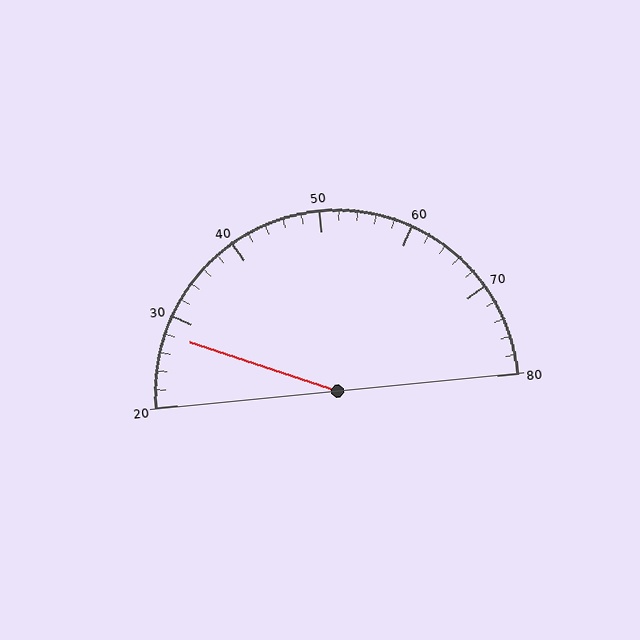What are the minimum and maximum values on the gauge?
The gauge ranges from 20 to 80.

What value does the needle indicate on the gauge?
The needle indicates approximately 28.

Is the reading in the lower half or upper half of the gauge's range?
The reading is in the lower half of the range (20 to 80).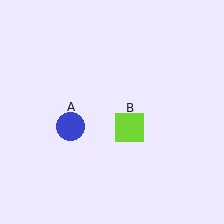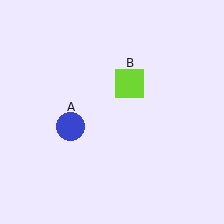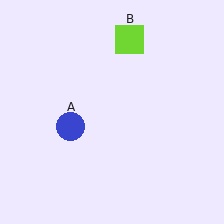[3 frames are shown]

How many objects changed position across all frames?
1 object changed position: lime square (object B).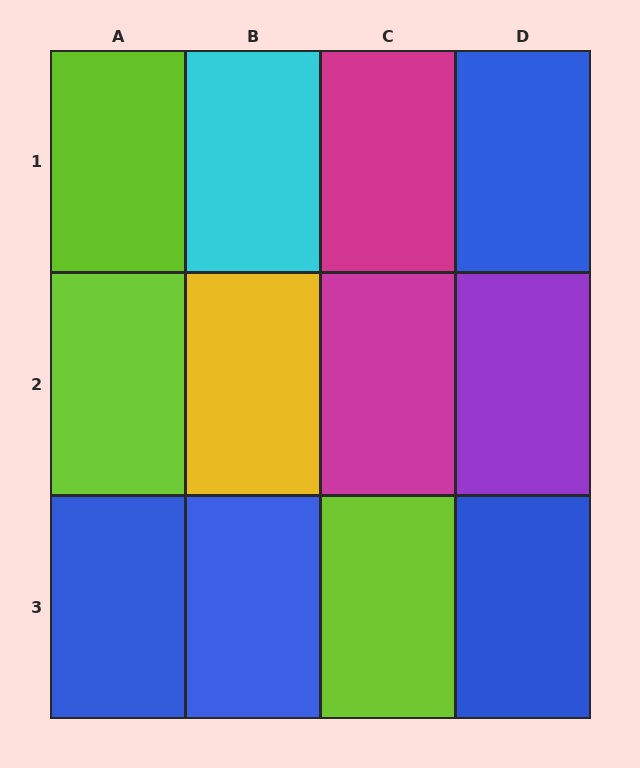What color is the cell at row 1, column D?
Blue.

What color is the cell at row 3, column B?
Blue.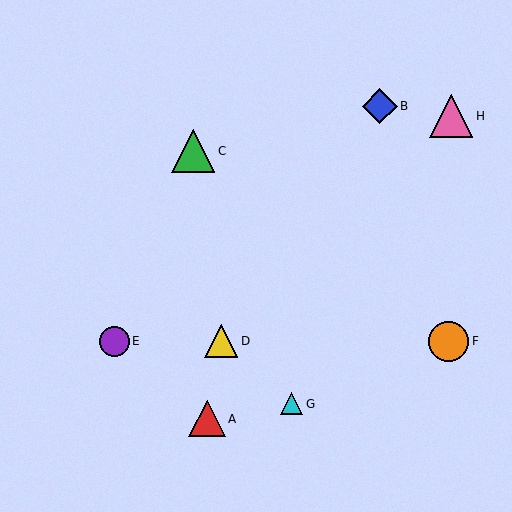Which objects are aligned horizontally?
Objects D, E, F are aligned horizontally.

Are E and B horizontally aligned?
No, E is at y≈341 and B is at y≈106.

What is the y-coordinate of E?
Object E is at y≈341.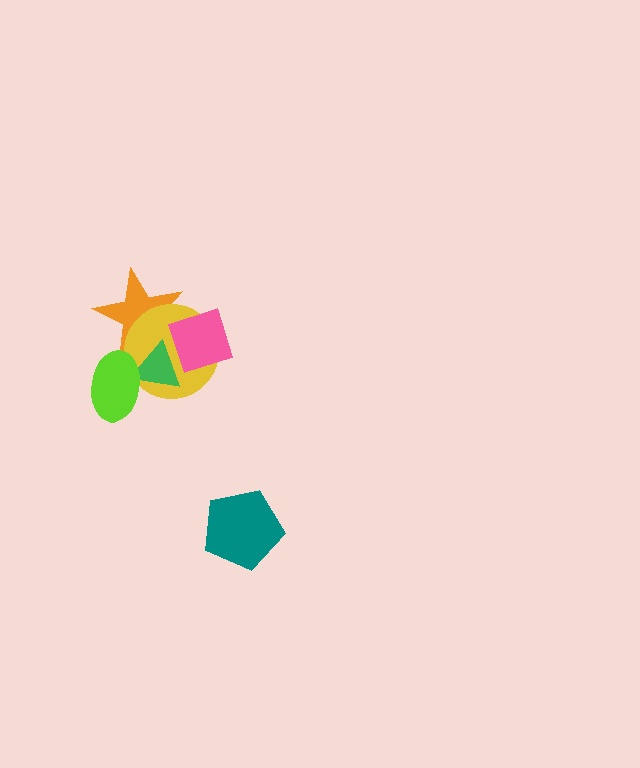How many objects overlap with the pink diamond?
3 objects overlap with the pink diamond.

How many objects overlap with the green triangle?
4 objects overlap with the green triangle.